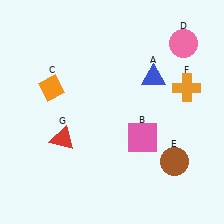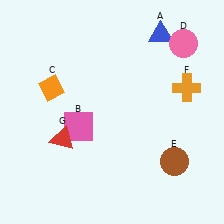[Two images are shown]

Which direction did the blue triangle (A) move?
The blue triangle (A) moved up.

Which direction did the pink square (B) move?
The pink square (B) moved left.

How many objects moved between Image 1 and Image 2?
2 objects moved between the two images.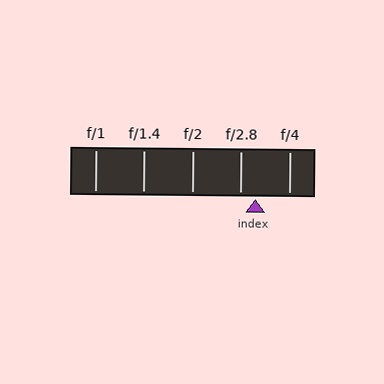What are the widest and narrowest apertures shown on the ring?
The widest aperture shown is f/1 and the narrowest is f/4.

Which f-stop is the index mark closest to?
The index mark is closest to f/2.8.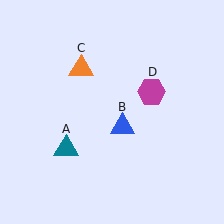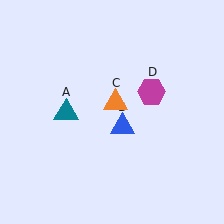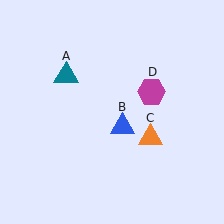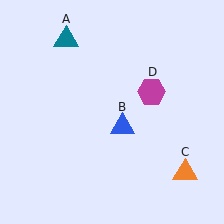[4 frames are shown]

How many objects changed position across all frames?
2 objects changed position: teal triangle (object A), orange triangle (object C).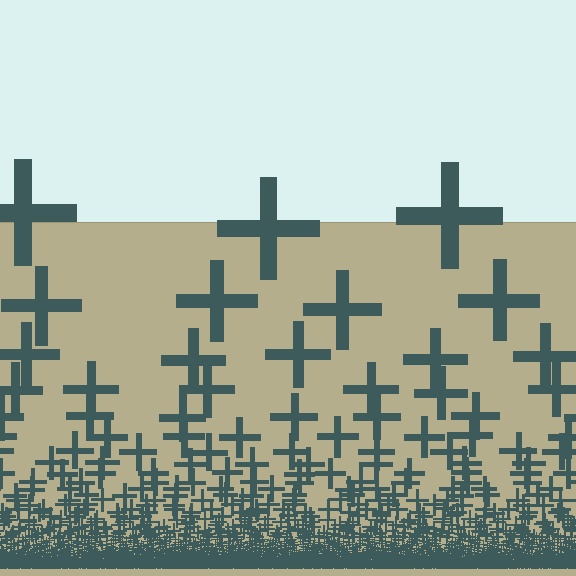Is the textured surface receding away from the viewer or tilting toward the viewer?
The surface appears to tilt toward the viewer. Texture elements get larger and sparser toward the top.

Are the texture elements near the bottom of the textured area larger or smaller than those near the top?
Smaller. The gradient is inverted — elements near the bottom are smaller and denser.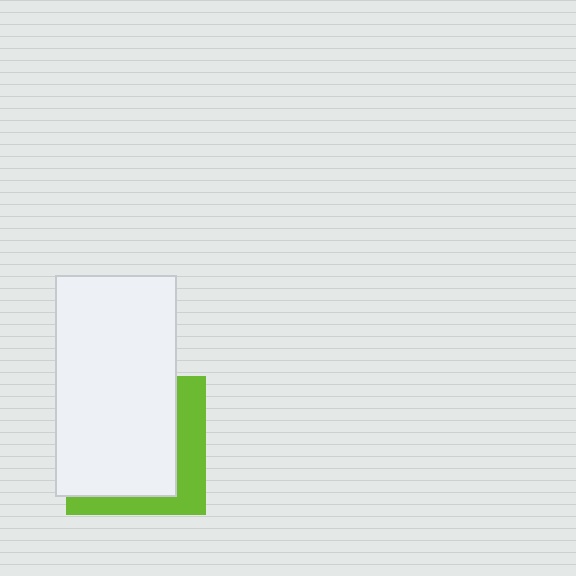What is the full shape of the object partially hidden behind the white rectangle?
The partially hidden object is a lime square.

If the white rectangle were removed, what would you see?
You would see the complete lime square.